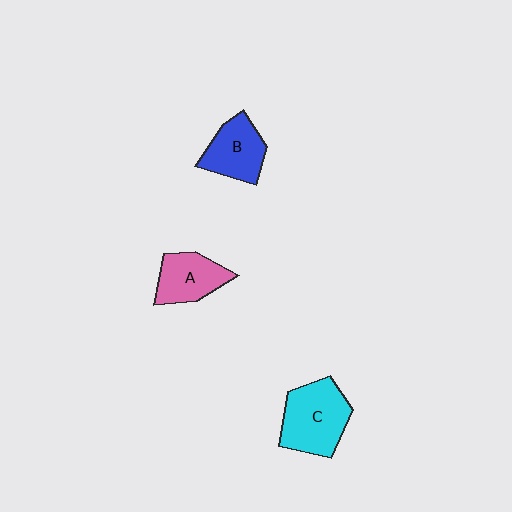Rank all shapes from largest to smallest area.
From largest to smallest: C (cyan), B (blue), A (pink).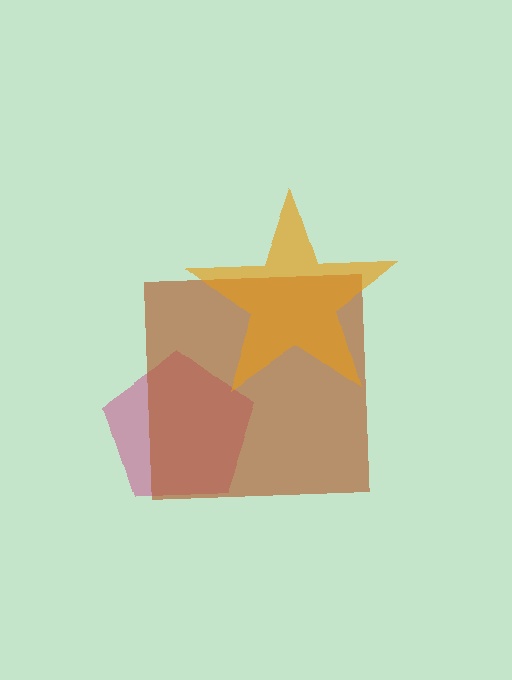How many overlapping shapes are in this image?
There are 3 overlapping shapes in the image.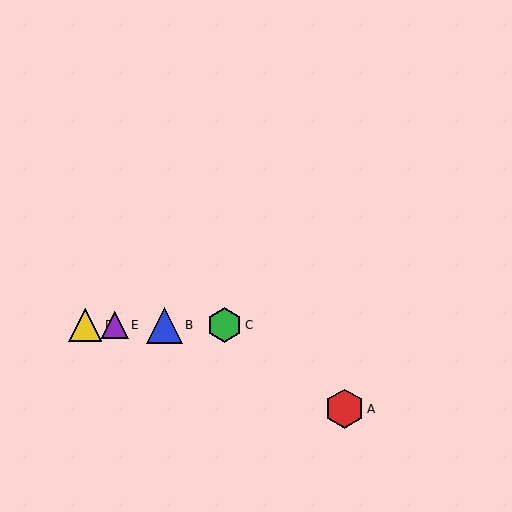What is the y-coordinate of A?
Object A is at y≈409.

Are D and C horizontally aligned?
Yes, both are at y≈325.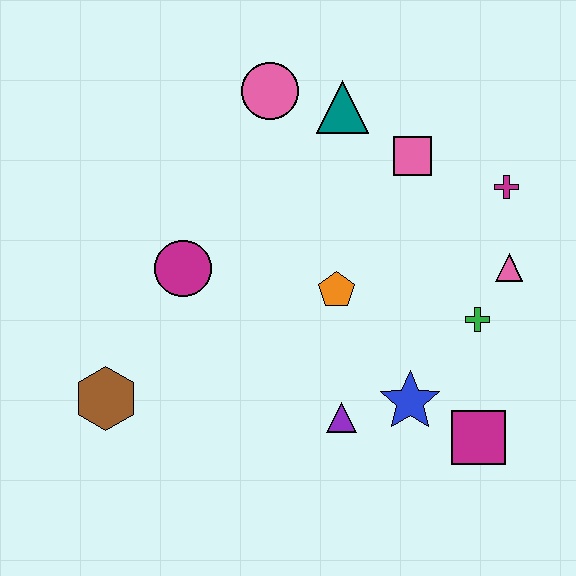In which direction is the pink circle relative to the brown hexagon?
The pink circle is above the brown hexagon.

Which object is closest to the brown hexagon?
The magenta circle is closest to the brown hexagon.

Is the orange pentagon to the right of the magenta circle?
Yes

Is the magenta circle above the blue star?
Yes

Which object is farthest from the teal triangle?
The brown hexagon is farthest from the teal triangle.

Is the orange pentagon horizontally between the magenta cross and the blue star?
No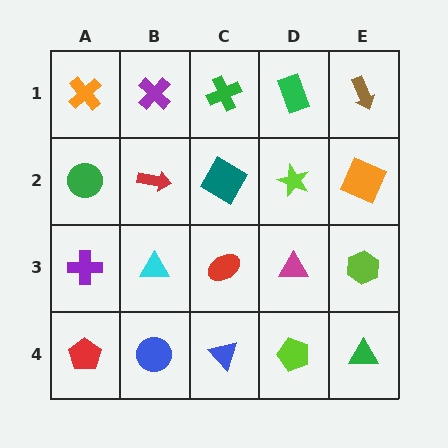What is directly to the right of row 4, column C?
A lime pentagon.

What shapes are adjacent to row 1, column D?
A lime star (row 2, column D), a green cross (row 1, column C), a brown arrow (row 1, column E).